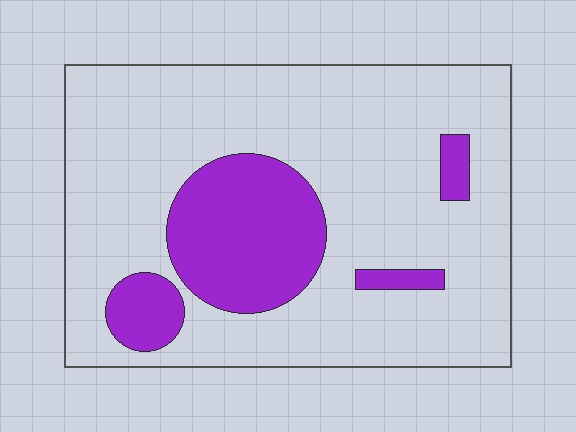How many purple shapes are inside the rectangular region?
4.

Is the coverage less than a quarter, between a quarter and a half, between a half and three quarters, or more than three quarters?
Less than a quarter.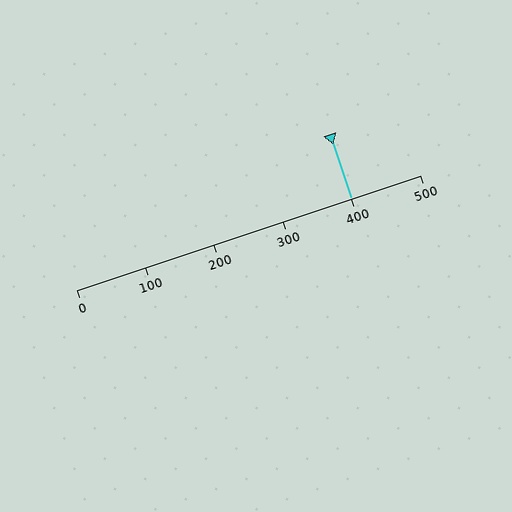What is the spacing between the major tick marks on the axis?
The major ticks are spaced 100 apart.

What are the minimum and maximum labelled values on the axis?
The axis runs from 0 to 500.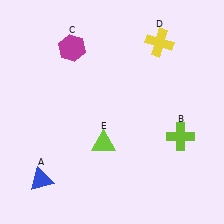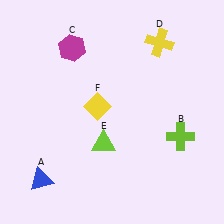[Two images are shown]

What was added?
A yellow diamond (F) was added in Image 2.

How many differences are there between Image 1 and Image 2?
There is 1 difference between the two images.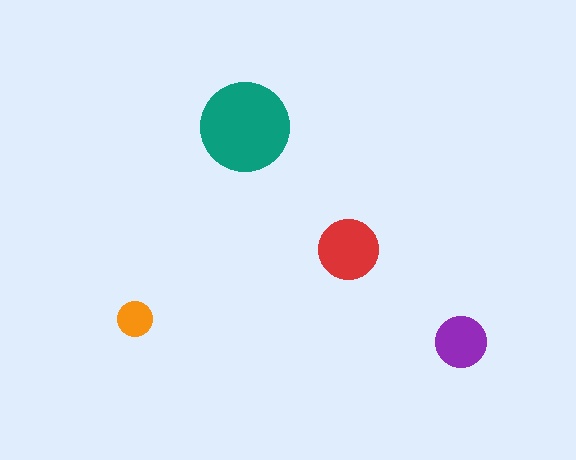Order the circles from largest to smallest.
the teal one, the red one, the purple one, the orange one.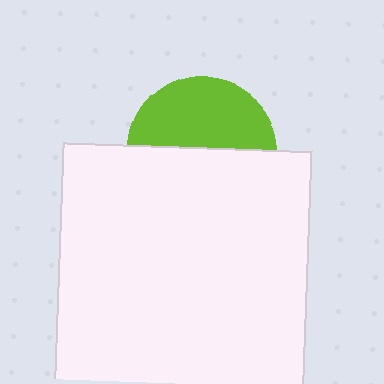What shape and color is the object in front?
The object in front is a white square.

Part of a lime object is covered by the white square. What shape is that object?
It is a circle.